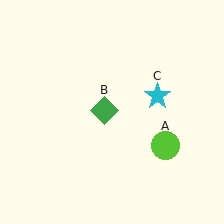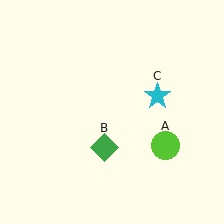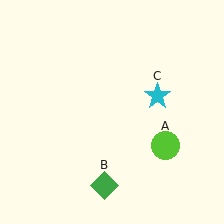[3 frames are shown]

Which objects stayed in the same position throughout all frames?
Lime circle (object A) and cyan star (object C) remained stationary.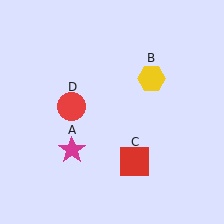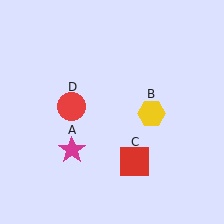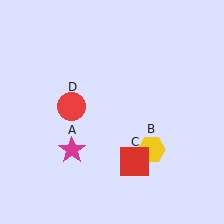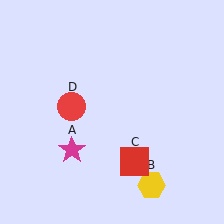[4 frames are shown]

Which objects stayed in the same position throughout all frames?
Magenta star (object A) and red square (object C) and red circle (object D) remained stationary.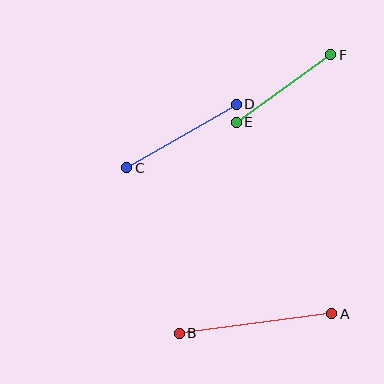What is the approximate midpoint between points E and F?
The midpoint is at approximately (284, 89) pixels.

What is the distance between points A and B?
The distance is approximately 154 pixels.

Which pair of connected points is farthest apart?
Points A and B are farthest apart.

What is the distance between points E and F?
The distance is approximately 116 pixels.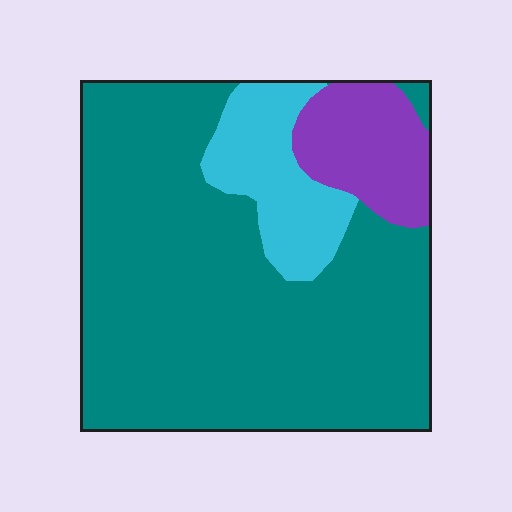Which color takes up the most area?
Teal, at roughly 75%.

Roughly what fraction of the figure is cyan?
Cyan takes up about one eighth (1/8) of the figure.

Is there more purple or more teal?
Teal.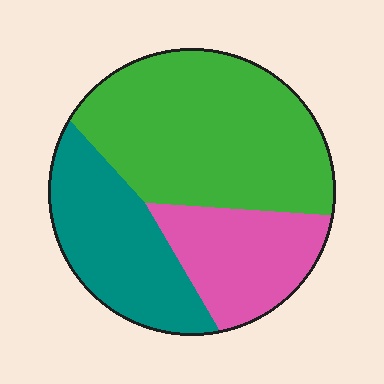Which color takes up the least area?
Pink, at roughly 20%.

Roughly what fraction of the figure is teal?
Teal takes up about one quarter (1/4) of the figure.